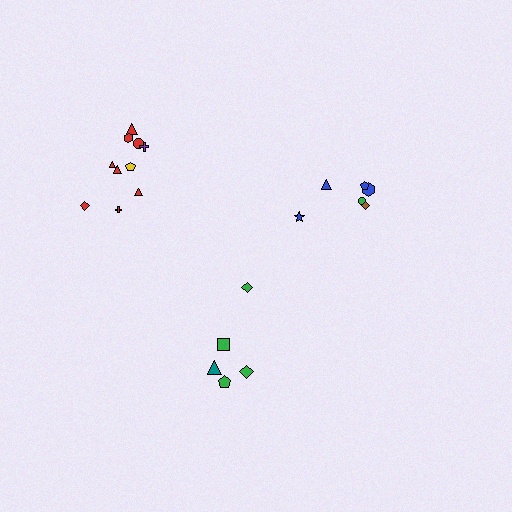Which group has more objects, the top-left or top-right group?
The top-left group.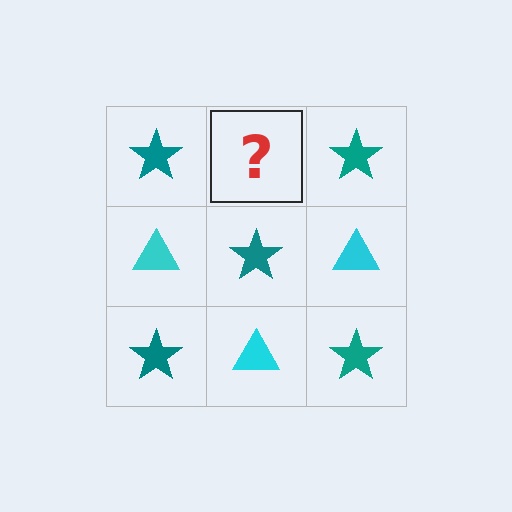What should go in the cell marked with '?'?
The missing cell should contain a cyan triangle.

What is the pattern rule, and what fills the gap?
The rule is that it alternates teal star and cyan triangle in a checkerboard pattern. The gap should be filled with a cyan triangle.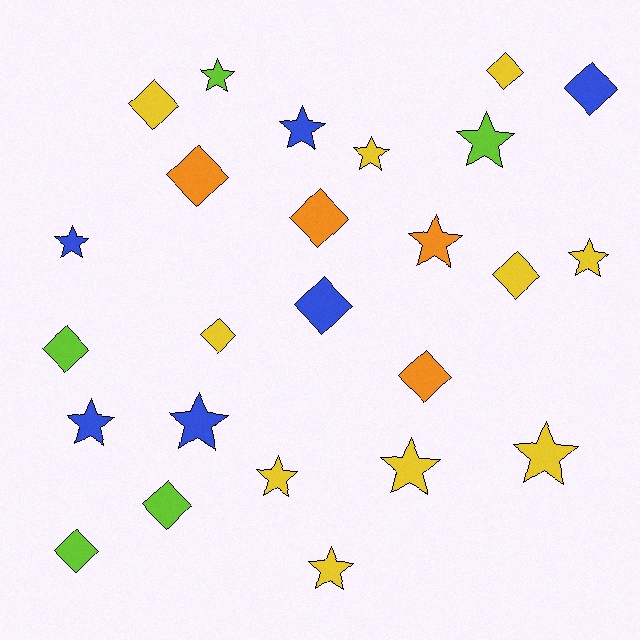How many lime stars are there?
There are 2 lime stars.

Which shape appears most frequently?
Star, with 13 objects.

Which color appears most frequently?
Yellow, with 10 objects.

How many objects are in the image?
There are 25 objects.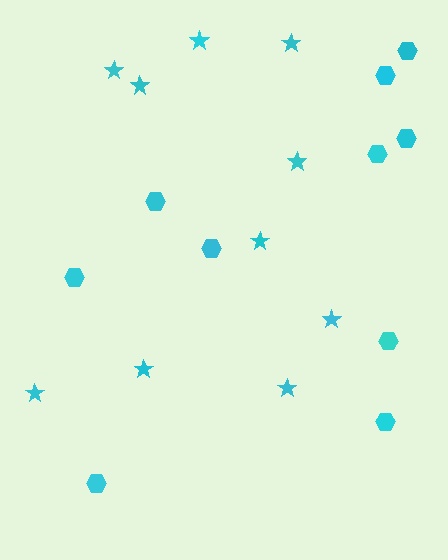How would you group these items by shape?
There are 2 groups: one group of stars (10) and one group of hexagons (10).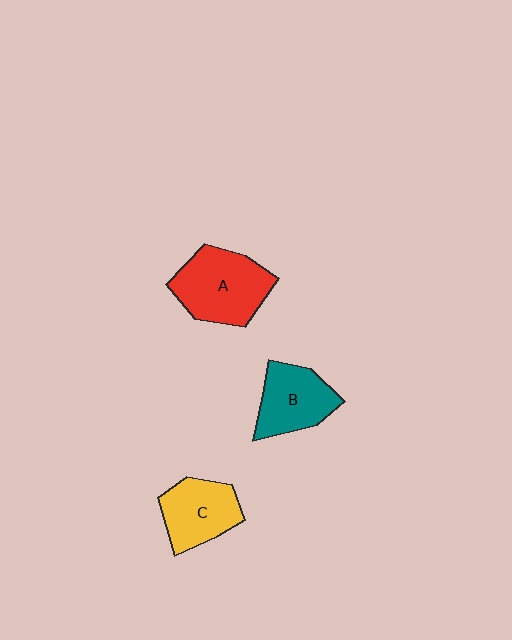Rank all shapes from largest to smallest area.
From largest to smallest: A (red), B (teal), C (yellow).